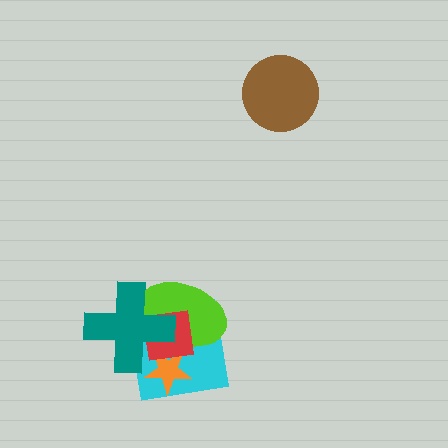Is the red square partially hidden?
Yes, it is partially covered by another shape.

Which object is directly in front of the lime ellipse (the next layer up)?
The red square is directly in front of the lime ellipse.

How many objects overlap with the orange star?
4 objects overlap with the orange star.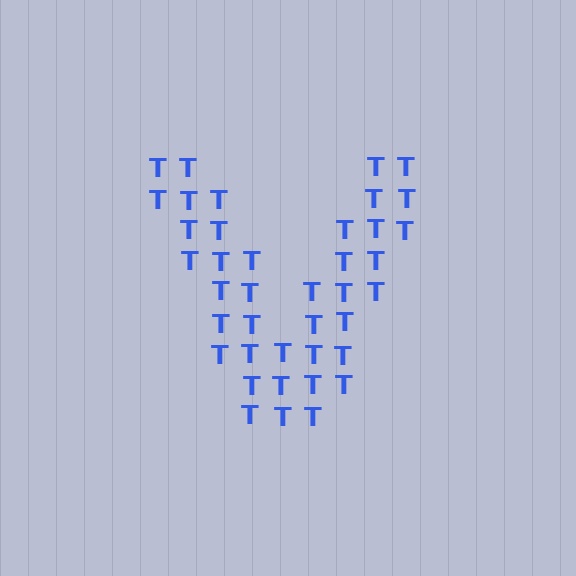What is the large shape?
The large shape is the letter V.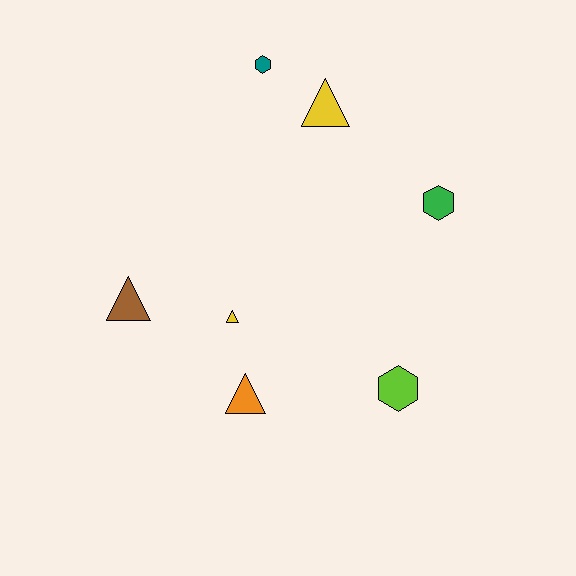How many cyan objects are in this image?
There are no cyan objects.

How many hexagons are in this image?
There are 3 hexagons.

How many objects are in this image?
There are 7 objects.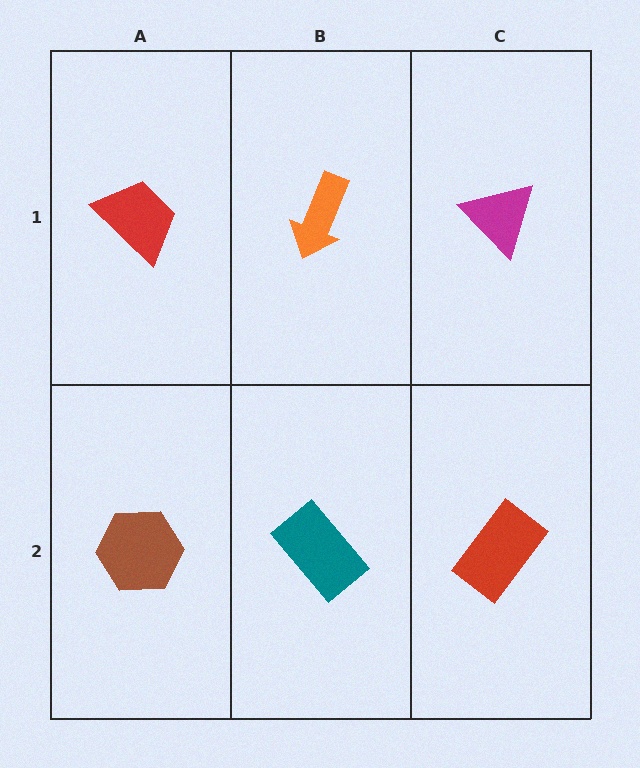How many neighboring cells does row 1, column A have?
2.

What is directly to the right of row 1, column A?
An orange arrow.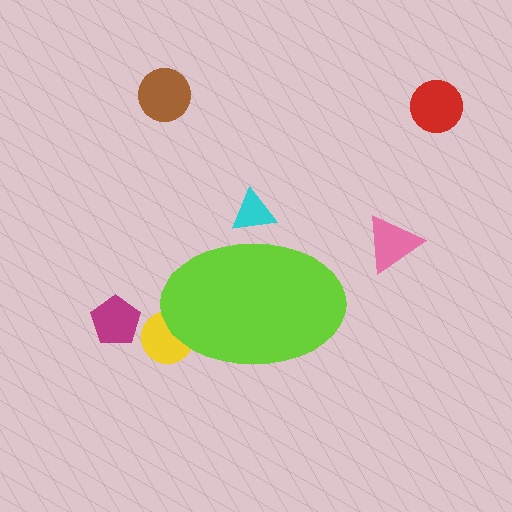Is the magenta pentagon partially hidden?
No, the magenta pentagon is fully visible.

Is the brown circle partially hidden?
No, the brown circle is fully visible.